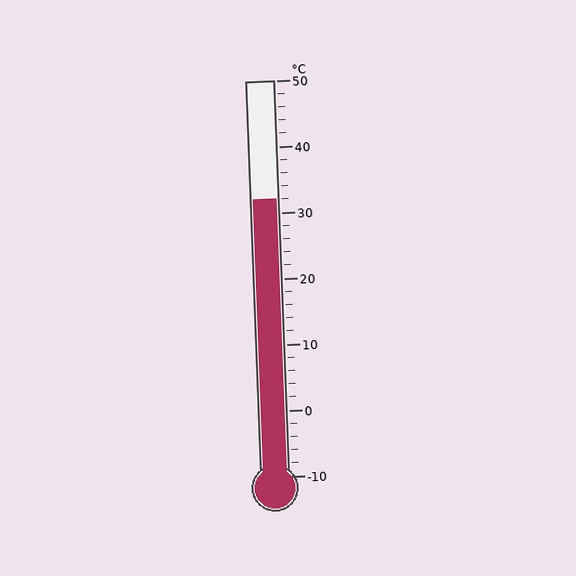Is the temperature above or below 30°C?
The temperature is above 30°C.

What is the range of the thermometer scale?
The thermometer scale ranges from -10°C to 50°C.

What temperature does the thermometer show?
The thermometer shows approximately 32°C.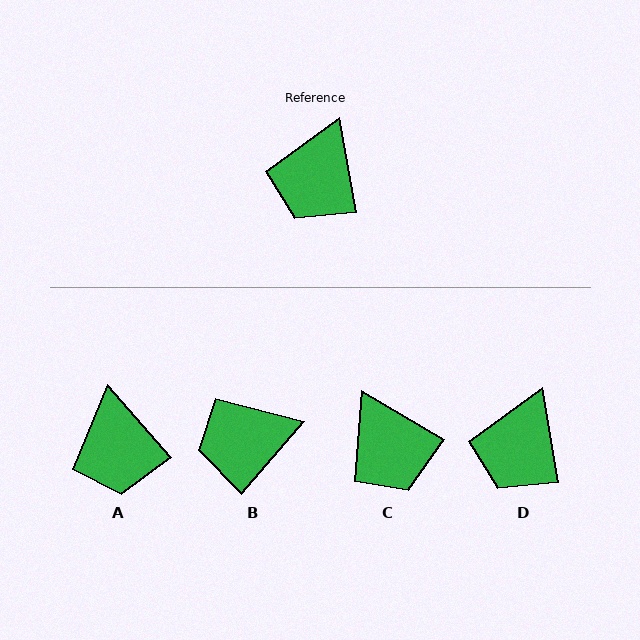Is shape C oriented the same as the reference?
No, it is off by about 49 degrees.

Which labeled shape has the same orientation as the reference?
D.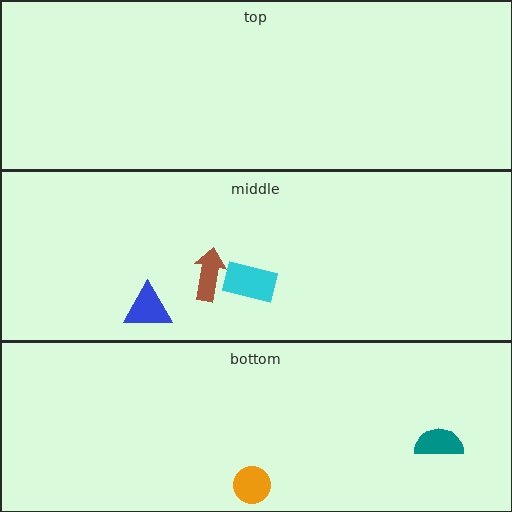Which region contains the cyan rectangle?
The middle region.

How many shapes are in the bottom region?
2.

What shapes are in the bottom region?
The orange circle, the teal semicircle.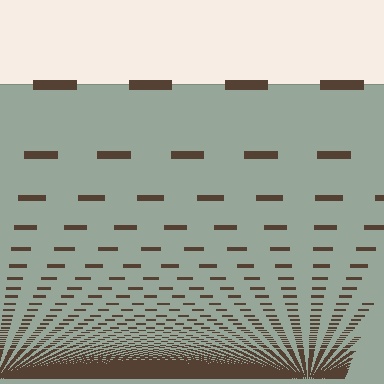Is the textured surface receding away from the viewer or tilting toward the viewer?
The surface appears to tilt toward the viewer. Texture elements get larger and sparser toward the top.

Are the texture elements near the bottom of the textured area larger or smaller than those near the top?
Smaller. The gradient is inverted — elements near the bottom are smaller and denser.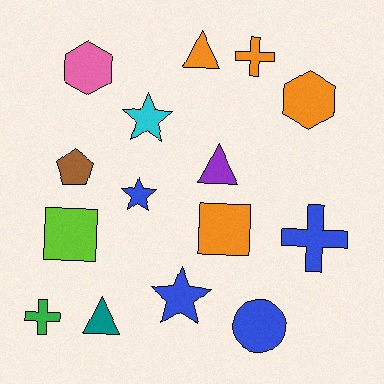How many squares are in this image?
There are 2 squares.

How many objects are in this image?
There are 15 objects.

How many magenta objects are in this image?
There are no magenta objects.